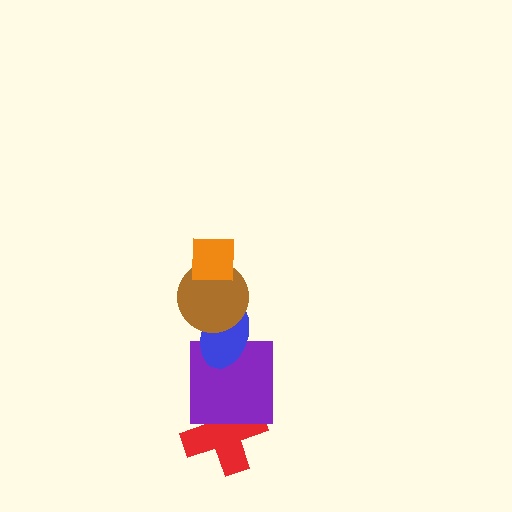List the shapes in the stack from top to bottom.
From top to bottom: the orange square, the brown circle, the blue ellipse, the purple square, the red cross.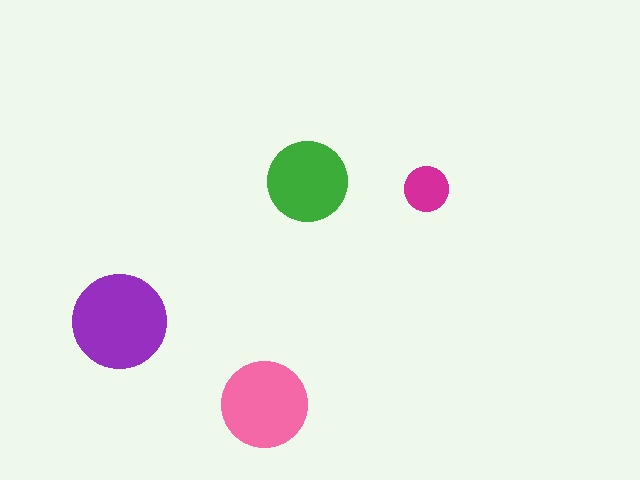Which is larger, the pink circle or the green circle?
The pink one.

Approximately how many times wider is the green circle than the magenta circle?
About 2 times wider.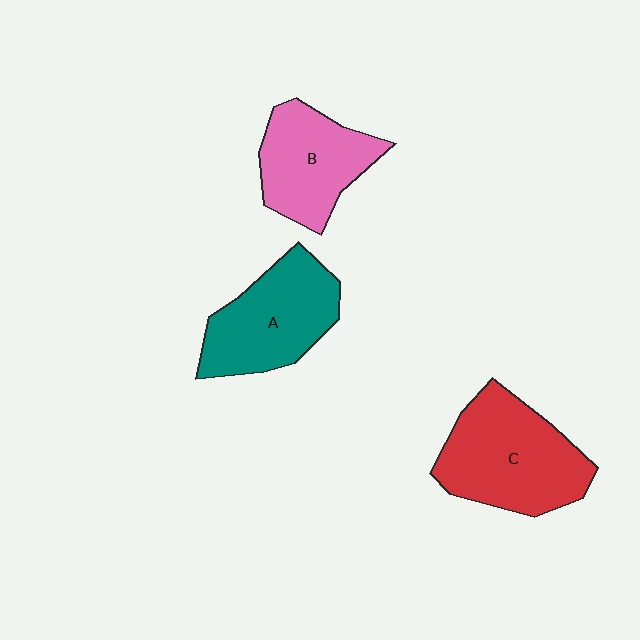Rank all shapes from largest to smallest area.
From largest to smallest: C (red), A (teal), B (pink).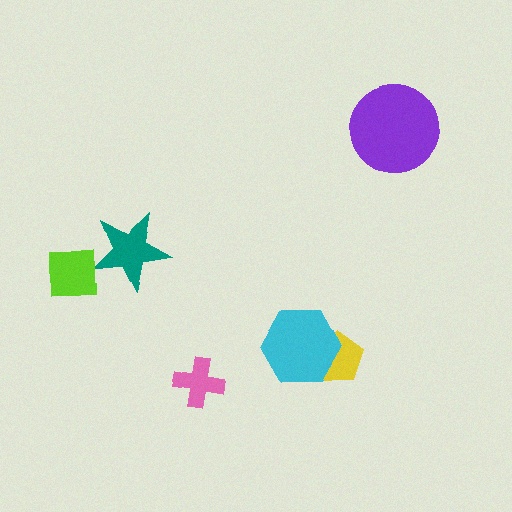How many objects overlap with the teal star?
1 object overlaps with the teal star.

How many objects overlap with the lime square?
1 object overlaps with the lime square.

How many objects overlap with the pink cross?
0 objects overlap with the pink cross.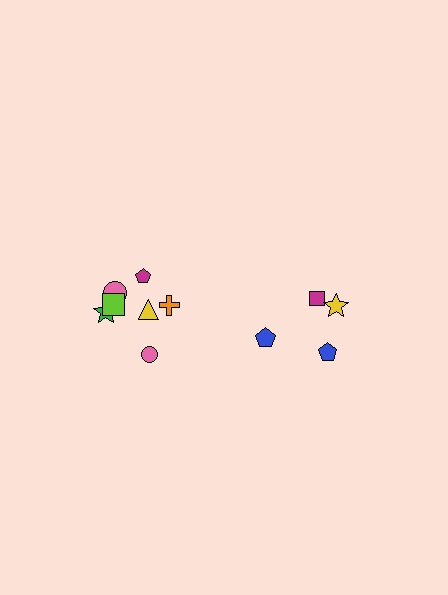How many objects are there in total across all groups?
There are 12 objects.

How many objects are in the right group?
There are 4 objects.